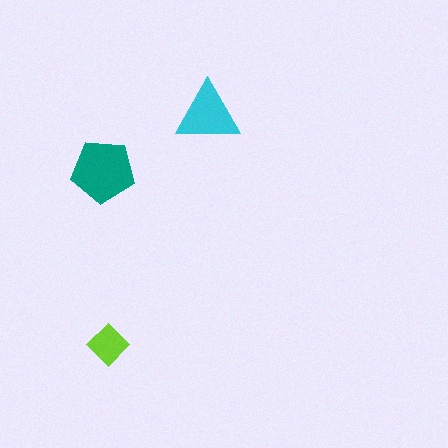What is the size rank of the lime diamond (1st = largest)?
3rd.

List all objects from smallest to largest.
The lime diamond, the cyan triangle, the teal pentagon.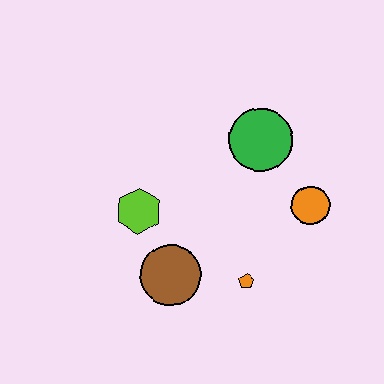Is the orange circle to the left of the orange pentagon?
No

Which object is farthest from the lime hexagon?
The orange circle is farthest from the lime hexagon.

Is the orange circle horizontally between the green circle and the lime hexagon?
No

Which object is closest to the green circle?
The orange circle is closest to the green circle.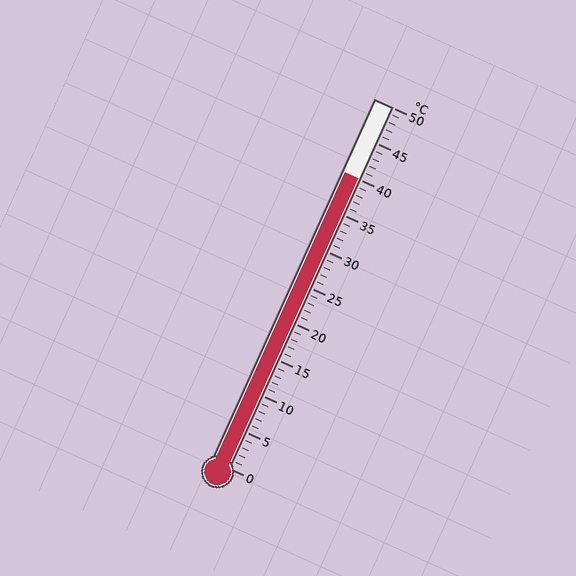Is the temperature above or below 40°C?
The temperature is at 40°C.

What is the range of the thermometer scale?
The thermometer scale ranges from 0°C to 50°C.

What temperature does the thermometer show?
The thermometer shows approximately 40°C.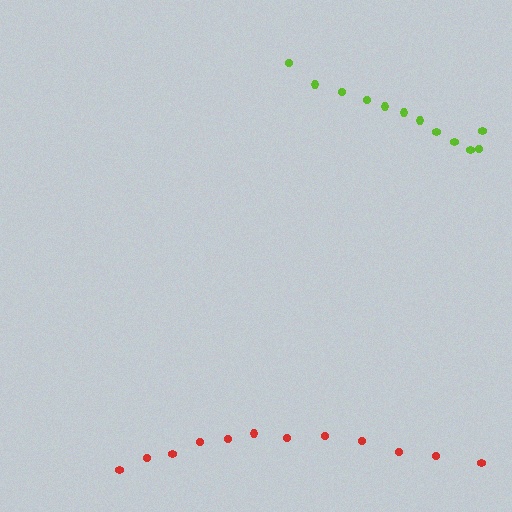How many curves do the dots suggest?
There are 2 distinct paths.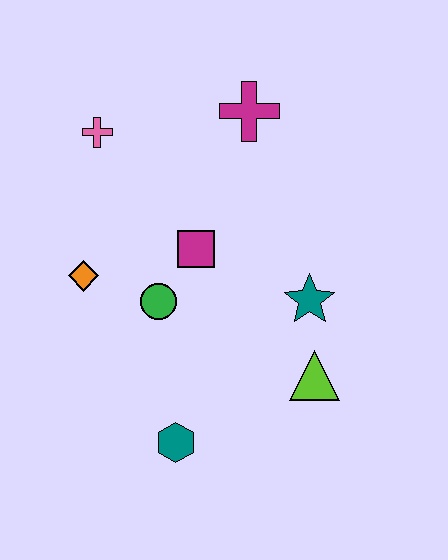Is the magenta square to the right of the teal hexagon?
Yes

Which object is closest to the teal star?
The lime triangle is closest to the teal star.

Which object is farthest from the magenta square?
The teal hexagon is farthest from the magenta square.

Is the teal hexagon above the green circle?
No